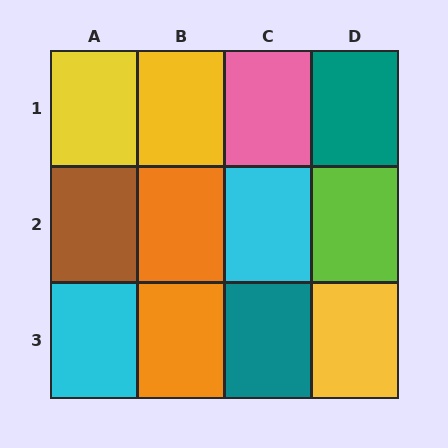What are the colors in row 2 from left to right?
Brown, orange, cyan, lime.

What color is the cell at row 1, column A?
Yellow.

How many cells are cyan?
2 cells are cyan.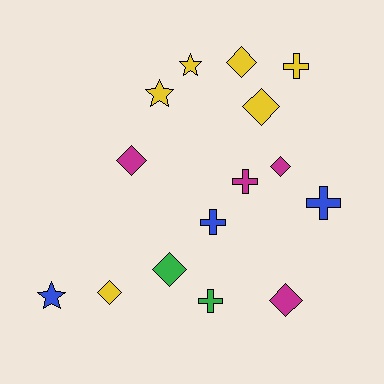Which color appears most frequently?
Yellow, with 6 objects.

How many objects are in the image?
There are 15 objects.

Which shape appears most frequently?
Diamond, with 7 objects.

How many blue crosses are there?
There are 2 blue crosses.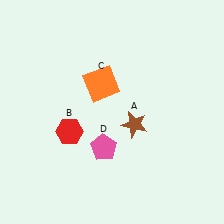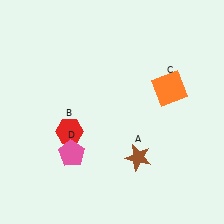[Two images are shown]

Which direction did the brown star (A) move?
The brown star (A) moved down.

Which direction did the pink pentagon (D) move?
The pink pentagon (D) moved left.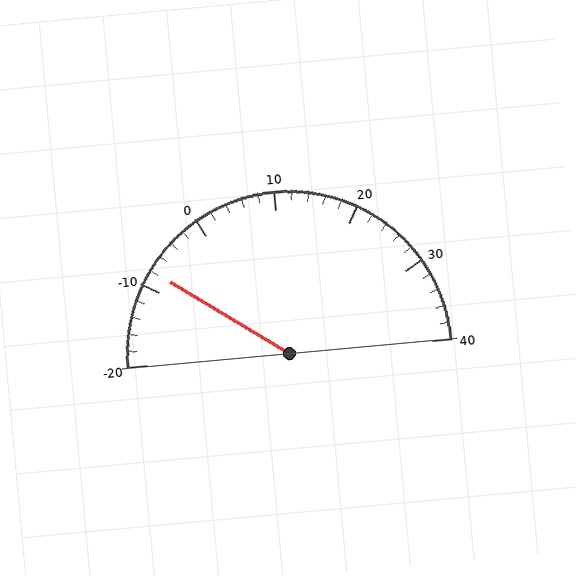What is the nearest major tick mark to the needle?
The nearest major tick mark is -10.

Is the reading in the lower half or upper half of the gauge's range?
The reading is in the lower half of the range (-20 to 40).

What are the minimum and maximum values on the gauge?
The gauge ranges from -20 to 40.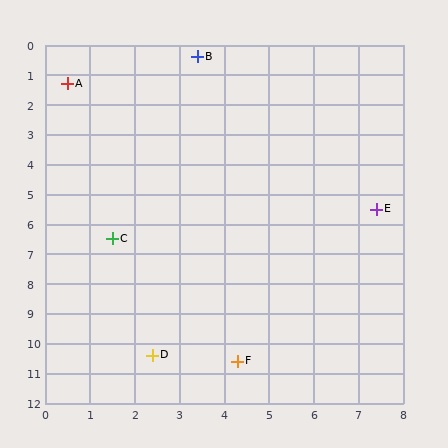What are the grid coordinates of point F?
Point F is at approximately (4.3, 10.6).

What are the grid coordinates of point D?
Point D is at approximately (2.4, 10.4).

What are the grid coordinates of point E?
Point E is at approximately (7.4, 5.5).